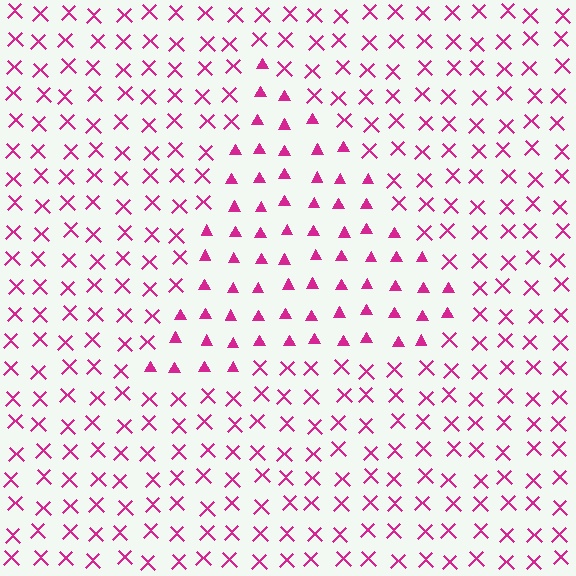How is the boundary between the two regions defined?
The boundary is defined by a change in element shape: triangles inside vs. X marks outside. All elements share the same color and spacing.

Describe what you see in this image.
The image is filled with small magenta elements arranged in a uniform grid. A triangle-shaped region contains triangles, while the surrounding area contains X marks. The boundary is defined purely by the change in element shape.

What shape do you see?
I see a triangle.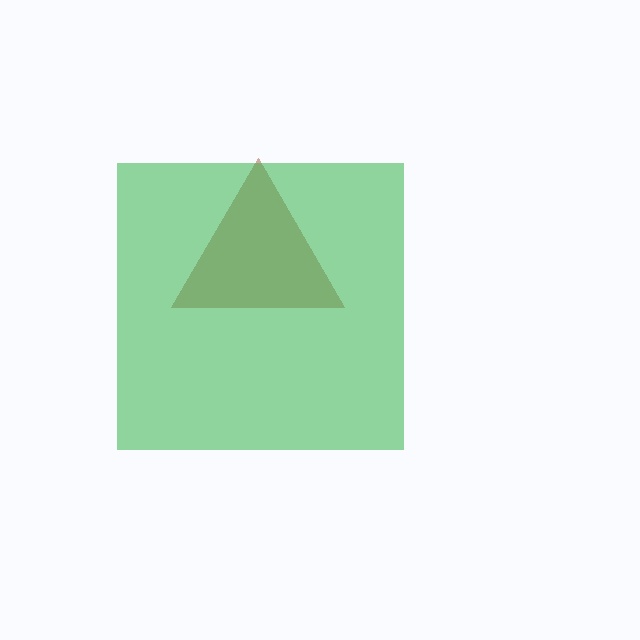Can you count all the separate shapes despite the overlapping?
Yes, there are 2 separate shapes.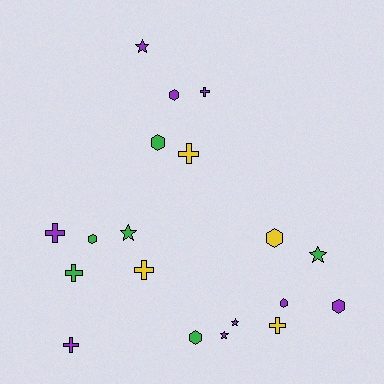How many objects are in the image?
There are 19 objects.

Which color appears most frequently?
Purple, with 9 objects.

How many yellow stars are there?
There are no yellow stars.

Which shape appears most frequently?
Hexagon, with 7 objects.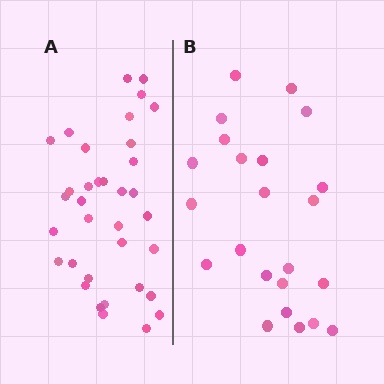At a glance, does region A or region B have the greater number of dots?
Region A (the left region) has more dots.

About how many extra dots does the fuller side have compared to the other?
Region A has roughly 12 or so more dots than region B.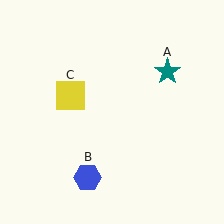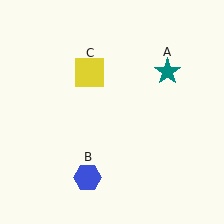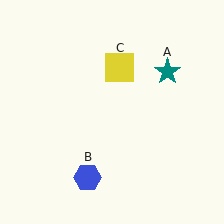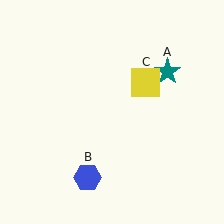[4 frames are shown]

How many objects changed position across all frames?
1 object changed position: yellow square (object C).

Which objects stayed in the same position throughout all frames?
Teal star (object A) and blue hexagon (object B) remained stationary.